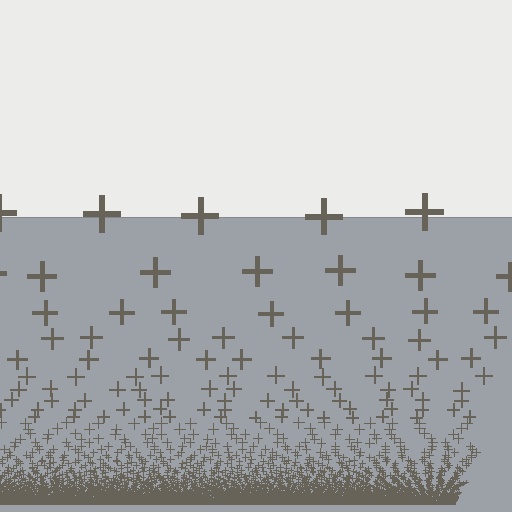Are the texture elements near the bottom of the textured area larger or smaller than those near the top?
Smaller. The gradient is inverted — elements near the bottom are smaller and denser.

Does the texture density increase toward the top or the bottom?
Density increases toward the bottom.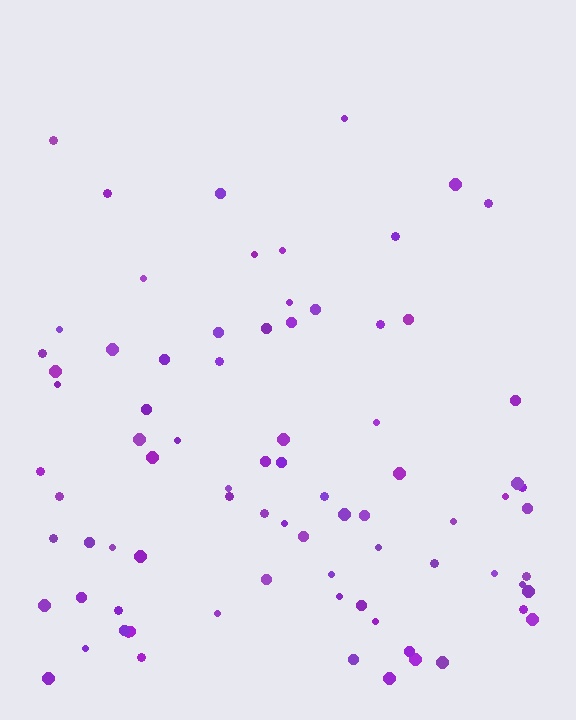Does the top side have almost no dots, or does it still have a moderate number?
Still a moderate number, just noticeably fewer than the bottom.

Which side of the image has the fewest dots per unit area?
The top.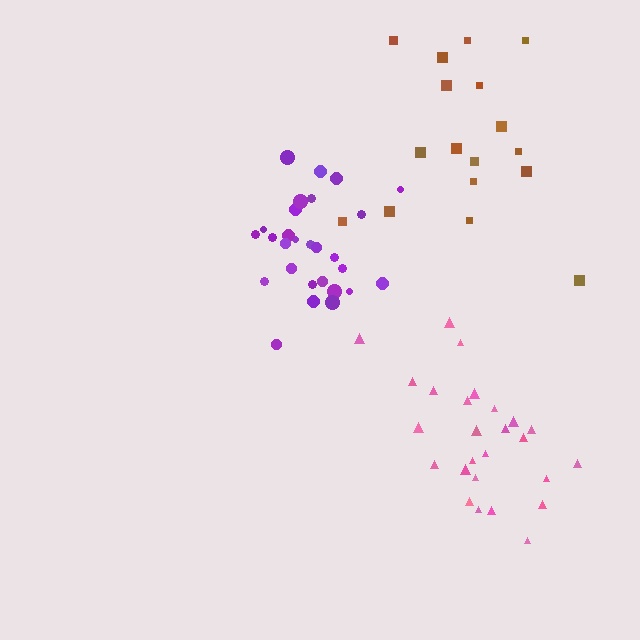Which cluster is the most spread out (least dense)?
Brown.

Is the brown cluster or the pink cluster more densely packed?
Pink.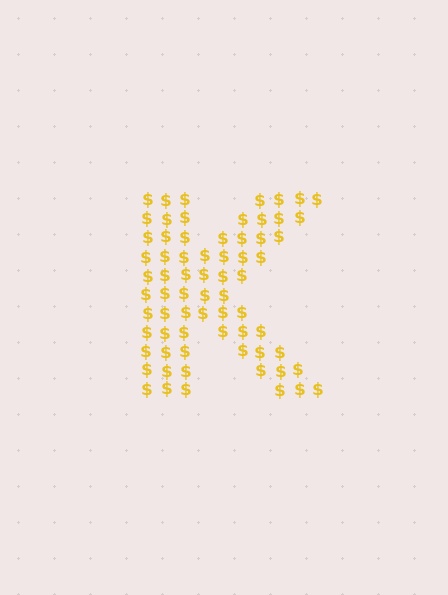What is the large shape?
The large shape is the letter K.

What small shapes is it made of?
It is made of small dollar signs.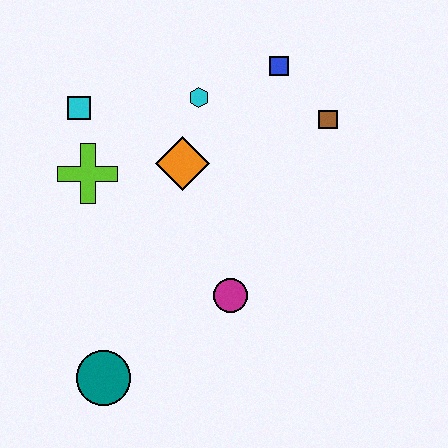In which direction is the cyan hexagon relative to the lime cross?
The cyan hexagon is to the right of the lime cross.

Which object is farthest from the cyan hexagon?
The teal circle is farthest from the cyan hexagon.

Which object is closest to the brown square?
The blue square is closest to the brown square.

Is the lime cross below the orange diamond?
Yes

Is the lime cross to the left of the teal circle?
Yes